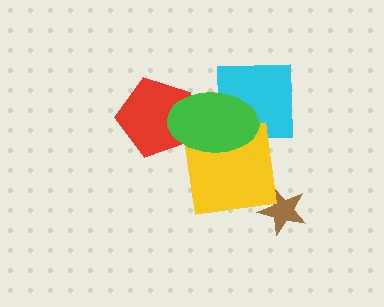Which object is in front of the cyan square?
The green ellipse is in front of the cyan square.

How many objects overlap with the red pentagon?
1 object overlaps with the red pentagon.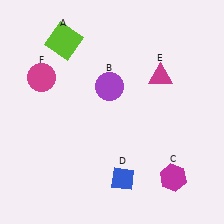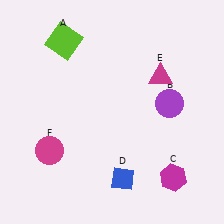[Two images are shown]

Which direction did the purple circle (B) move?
The purple circle (B) moved right.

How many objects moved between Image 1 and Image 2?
2 objects moved between the two images.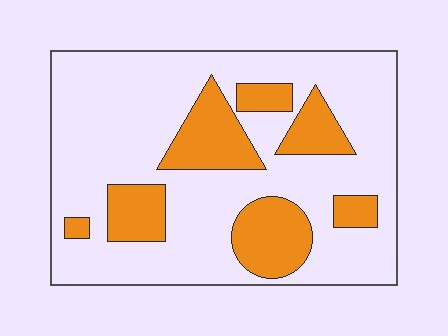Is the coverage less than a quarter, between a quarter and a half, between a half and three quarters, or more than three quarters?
Between a quarter and a half.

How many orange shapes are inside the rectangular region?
7.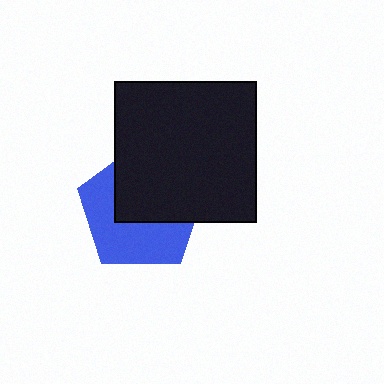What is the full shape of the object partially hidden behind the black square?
The partially hidden object is a blue pentagon.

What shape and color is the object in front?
The object in front is a black square.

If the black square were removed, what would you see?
You would see the complete blue pentagon.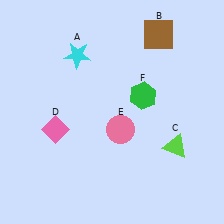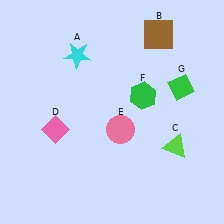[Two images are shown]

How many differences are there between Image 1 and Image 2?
There is 1 difference between the two images.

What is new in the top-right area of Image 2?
A green diamond (G) was added in the top-right area of Image 2.